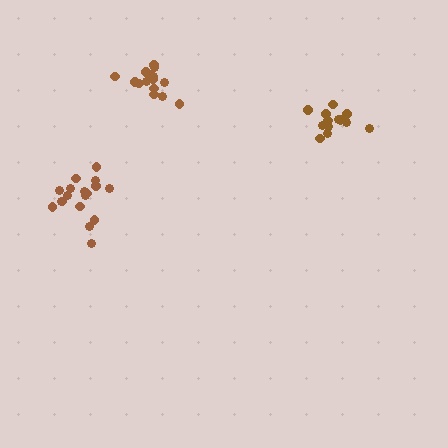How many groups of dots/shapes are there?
There are 3 groups.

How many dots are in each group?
Group 1: 16 dots, Group 2: 18 dots, Group 3: 13 dots (47 total).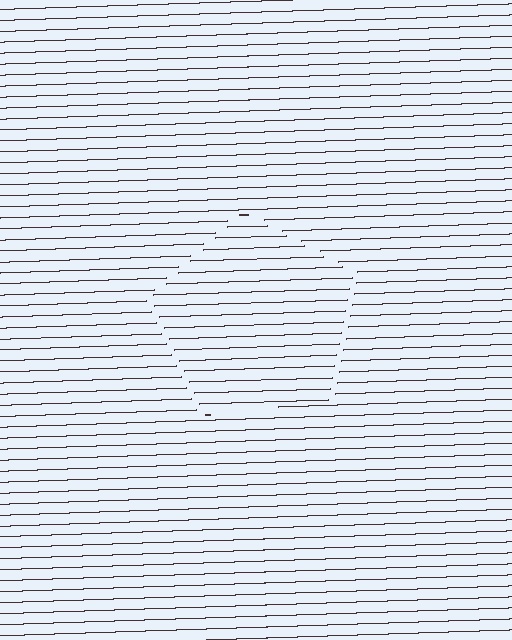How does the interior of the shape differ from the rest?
The interior of the shape contains the same grating, shifted by half a period — the contour is defined by the phase discontinuity where line-ends from the inner and outer gratings abut.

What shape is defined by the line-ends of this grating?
An illusory pentagon. The interior of the shape contains the same grating, shifted by half a period — the contour is defined by the phase discontinuity where line-ends from the inner and outer gratings abut.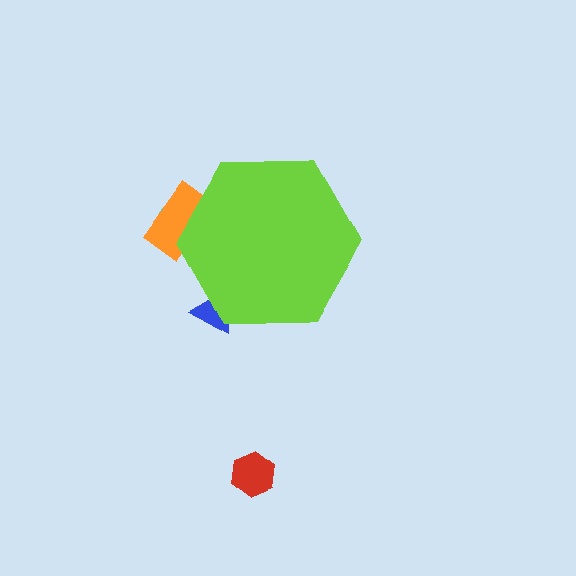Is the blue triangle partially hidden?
Yes, the blue triangle is partially hidden behind the lime hexagon.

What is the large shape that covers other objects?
A lime hexagon.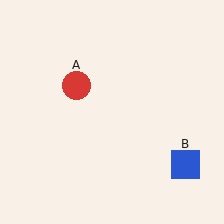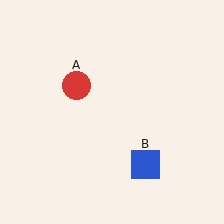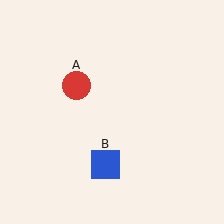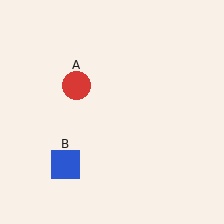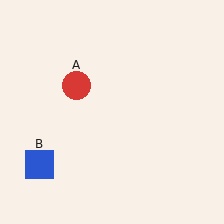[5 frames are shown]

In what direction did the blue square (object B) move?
The blue square (object B) moved left.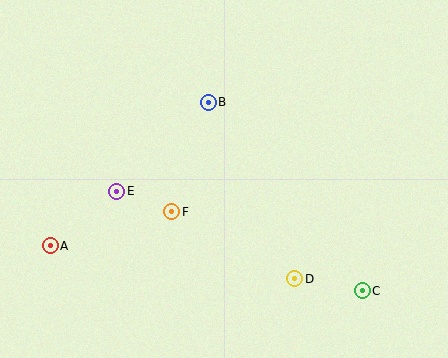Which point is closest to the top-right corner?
Point B is closest to the top-right corner.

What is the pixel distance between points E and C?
The distance between E and C is 265 pixels.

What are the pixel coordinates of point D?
Point D is at (295, 279).